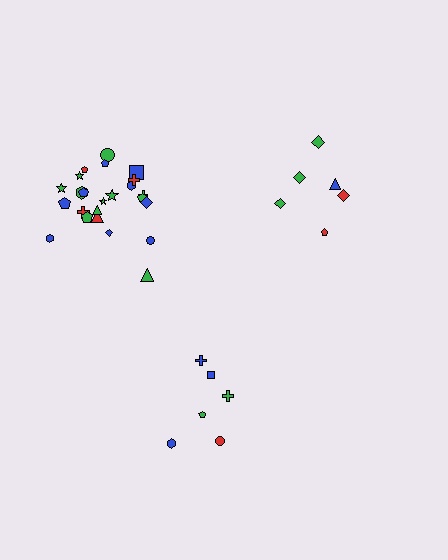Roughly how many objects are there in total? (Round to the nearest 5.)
Roughly 35 objects in total.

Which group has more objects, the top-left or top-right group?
The top-left group.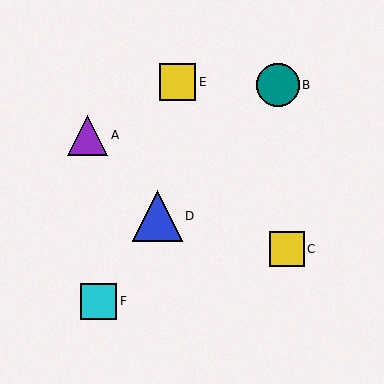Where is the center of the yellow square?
The center of the yellow square is at (287, 249).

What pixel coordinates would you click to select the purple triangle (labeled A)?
Click at (88, 135) to select the purple triangle A.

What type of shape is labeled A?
Shape A is a purple triangle.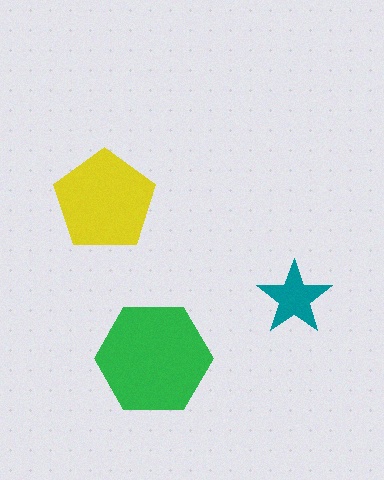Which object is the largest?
The green hexagon.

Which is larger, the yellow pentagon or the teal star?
The yellow pentagon.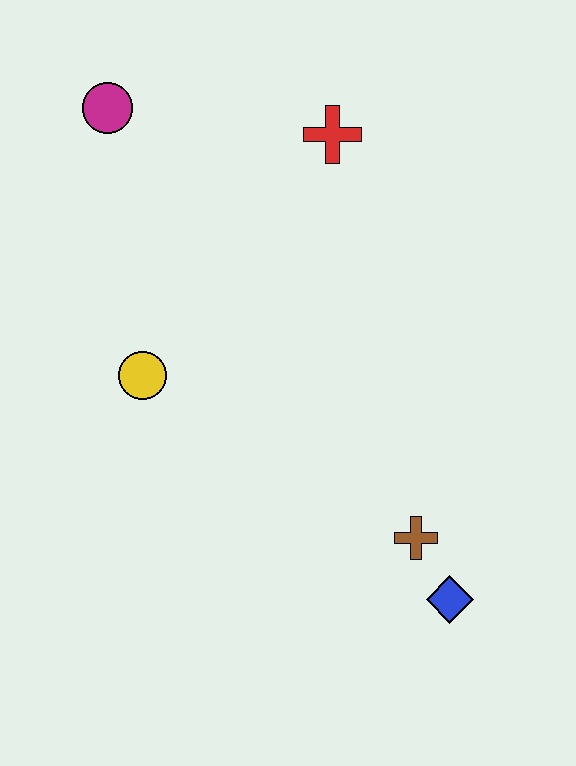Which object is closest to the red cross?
The magenta circle is closest to the red cross.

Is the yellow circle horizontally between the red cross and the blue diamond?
No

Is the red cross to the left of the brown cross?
Yes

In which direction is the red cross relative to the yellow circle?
The red cross is above the yellow circle.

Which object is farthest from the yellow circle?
The blue diamond is farthest from the yellow circle.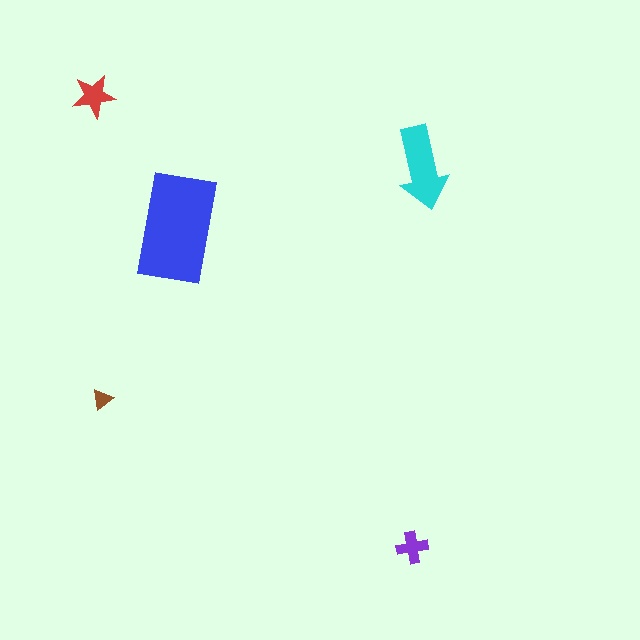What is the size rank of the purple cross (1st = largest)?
4th.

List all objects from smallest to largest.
The brown triangle, the purple cross, the red star, the cyan arrow, the blue rectangle.